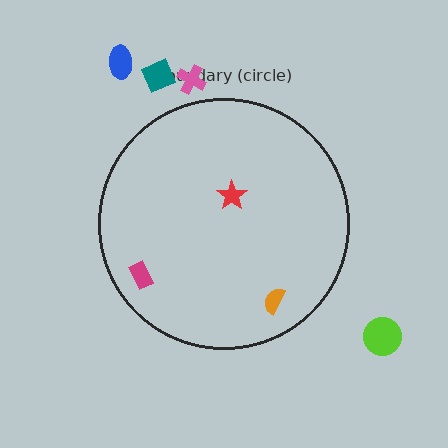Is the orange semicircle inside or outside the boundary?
Inside.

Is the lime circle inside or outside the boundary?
Outside.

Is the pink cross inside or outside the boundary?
Outside.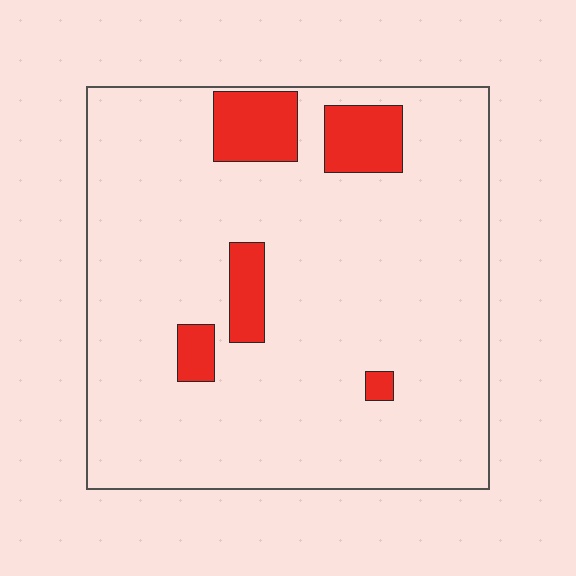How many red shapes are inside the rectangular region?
5.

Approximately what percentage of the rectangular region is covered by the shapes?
Approximately 10%.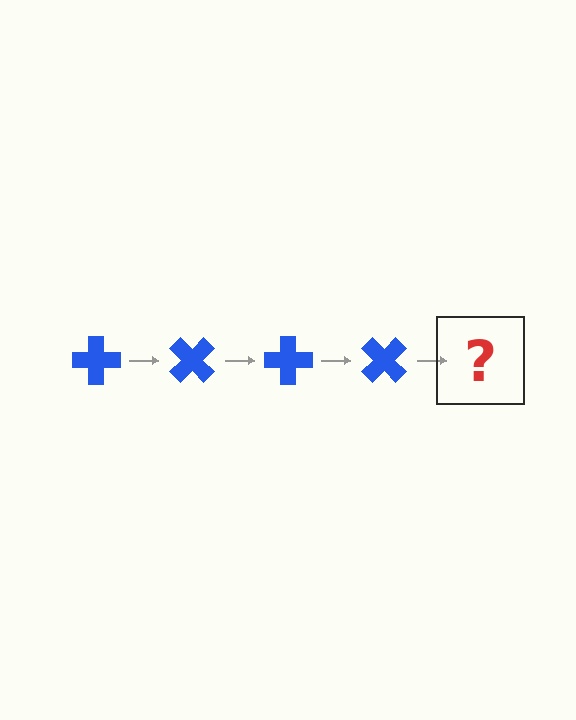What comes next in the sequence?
The next element should be a blue cross rotated 180 degrees.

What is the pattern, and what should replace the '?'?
The pattern is that the cross rotates 45 degrees each step. The '?' should be a blue cross rotated 180 degrees.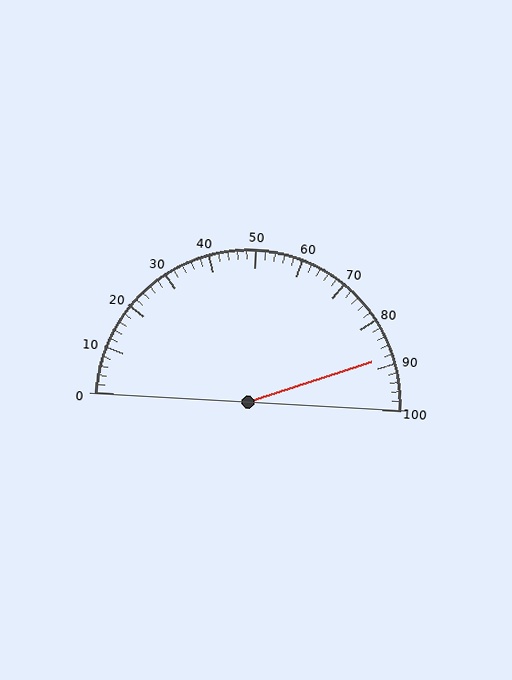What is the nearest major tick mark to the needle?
The nearest major tick mark is 90.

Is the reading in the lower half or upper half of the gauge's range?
The reading is in the upper half of the range (0 to 100).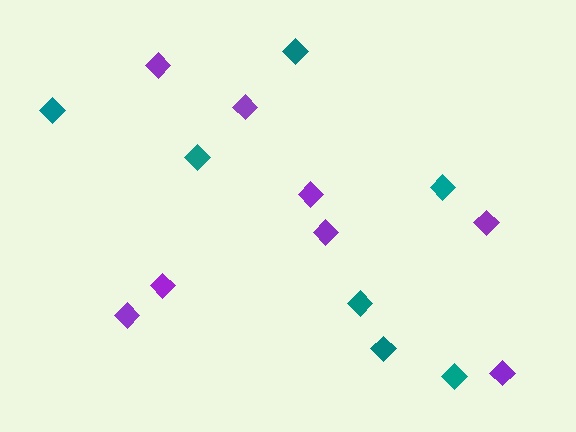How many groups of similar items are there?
There are 2 groups: one group of purple diamonds (8) and one group of teal diamonds (7).